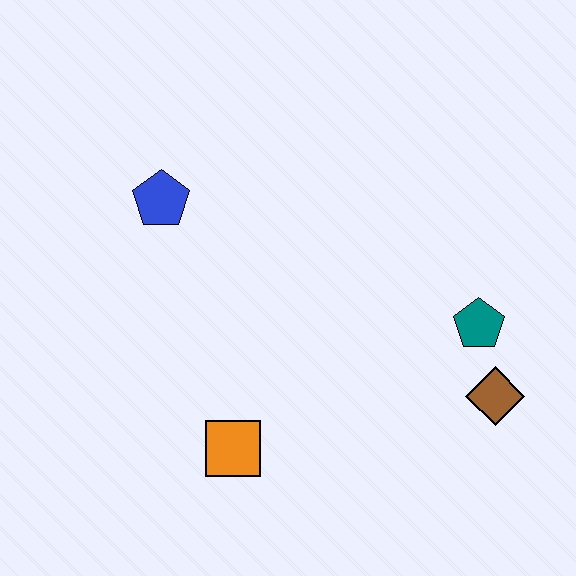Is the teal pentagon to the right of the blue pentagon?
Yes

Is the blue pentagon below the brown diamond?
No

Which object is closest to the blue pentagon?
The orange square is closest to the blue pentagon.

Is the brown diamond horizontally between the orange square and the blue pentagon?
No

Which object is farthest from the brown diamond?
The blue pentagon is farthest from the brown diamond.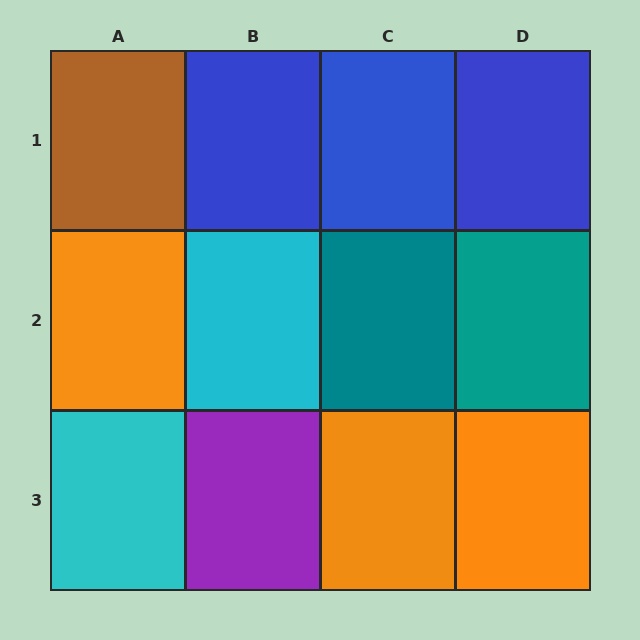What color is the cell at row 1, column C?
Blue.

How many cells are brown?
1 cell is brown.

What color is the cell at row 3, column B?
Purple.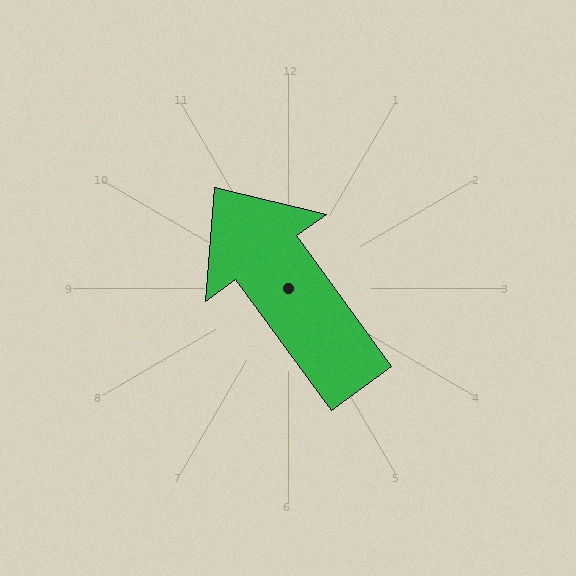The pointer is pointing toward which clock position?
Roughly 11 o'clock.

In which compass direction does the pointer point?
Northwest.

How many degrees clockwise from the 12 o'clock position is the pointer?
Approximately 324 degrees.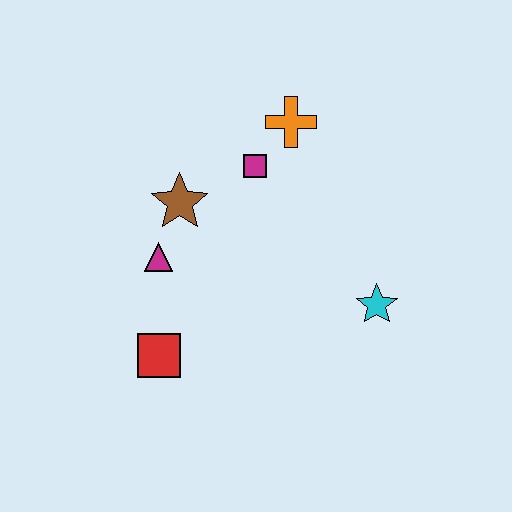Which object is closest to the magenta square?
The orange cross is closest to the magenta square.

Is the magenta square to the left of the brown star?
No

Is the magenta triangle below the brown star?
Yes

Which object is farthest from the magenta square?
The red square is farthest from the magenta square.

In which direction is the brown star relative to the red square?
The brown star is above the red square.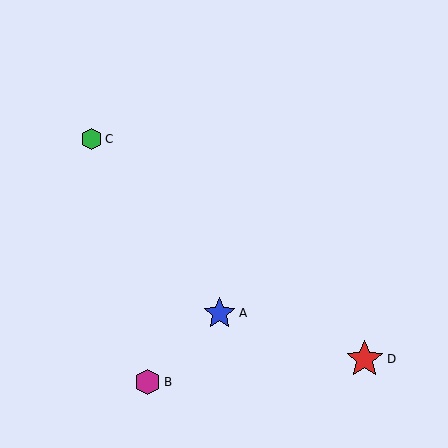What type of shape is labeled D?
Shape D is a red star.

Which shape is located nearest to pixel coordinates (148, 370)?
The magenta hexagon (labeled B) at (148, 382) is nearest to that location.